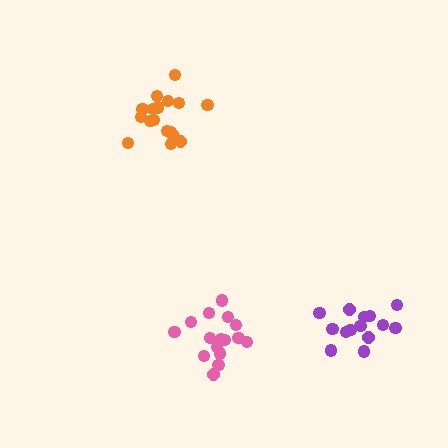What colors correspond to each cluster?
The clusters are colored: pink, purple, orange.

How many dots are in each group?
Group 1: 16 dots, Group 2: 14 dots, Group 3: 17 dots (47 total).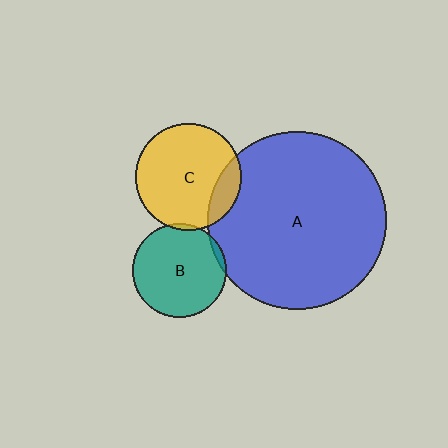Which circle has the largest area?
Circle A (blue).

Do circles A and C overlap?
Yes.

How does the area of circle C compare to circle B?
Approximately 1.3 times.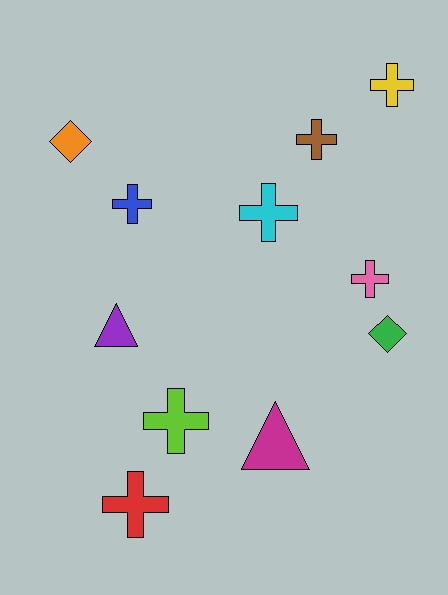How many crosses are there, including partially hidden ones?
There are 7 crosses.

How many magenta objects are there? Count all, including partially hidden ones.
There is 1 magenta object.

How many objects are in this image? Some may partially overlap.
There are 11 objects.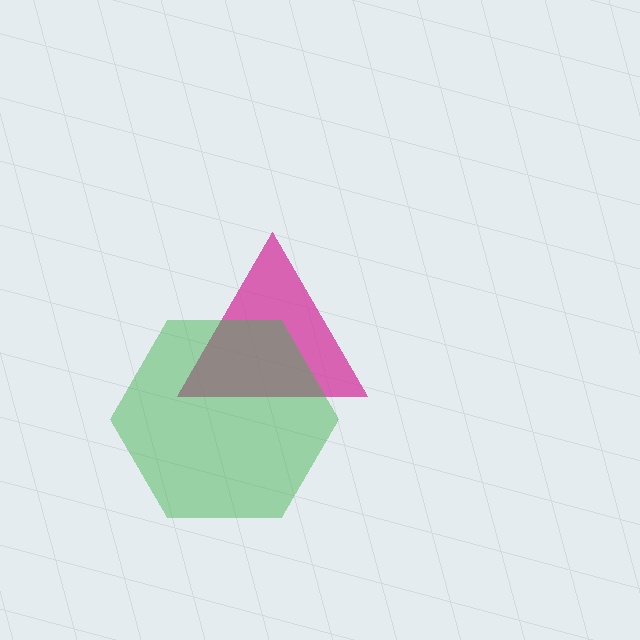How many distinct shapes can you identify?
There are 2 distinct shapes: a magenta triangle, a green hexagon.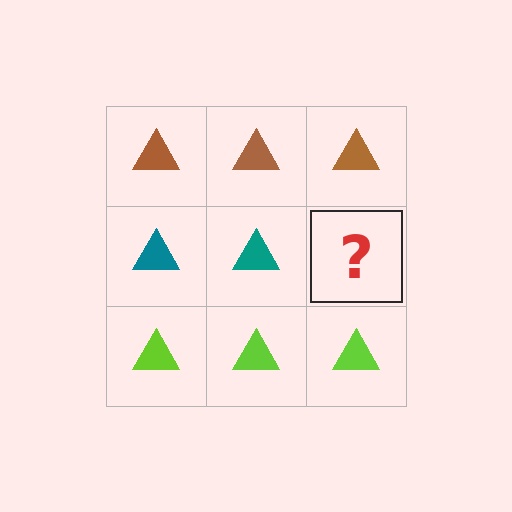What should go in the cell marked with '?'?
The missing cell should contain a teal triangle.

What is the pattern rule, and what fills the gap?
The rule is that each row has a consistent color. The gap should be filled with a teal triangle.